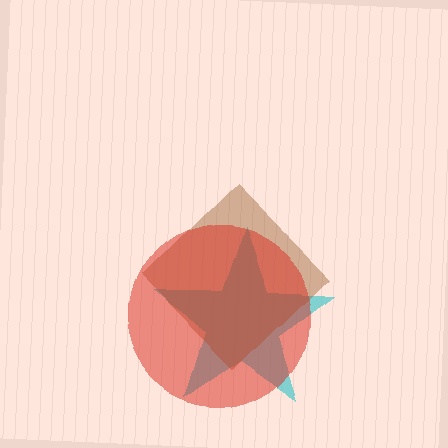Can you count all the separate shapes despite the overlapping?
Yes, there are 3 separate shapes.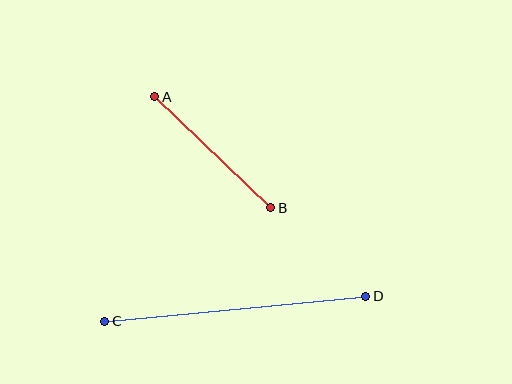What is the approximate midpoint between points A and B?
The midpoint is at approximately (213, 152) pixels.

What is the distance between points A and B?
The distance is approximately 160 pixels.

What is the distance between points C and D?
The distance is approximately 262 pixels.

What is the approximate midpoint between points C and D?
The midpoint is at approximately (235, 309) pixels.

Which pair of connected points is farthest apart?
Points C and D are farthest apart.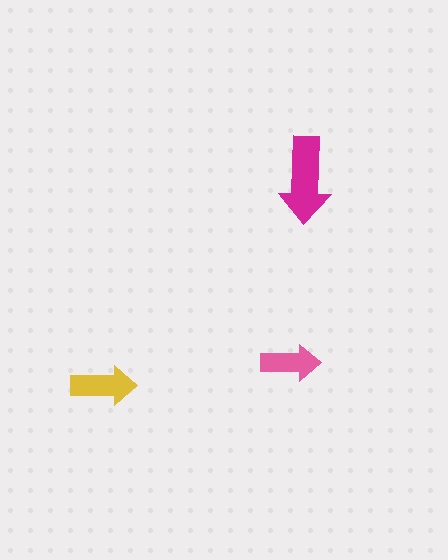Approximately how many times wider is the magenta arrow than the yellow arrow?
About 1.5 times wider.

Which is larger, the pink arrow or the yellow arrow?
The yellow one.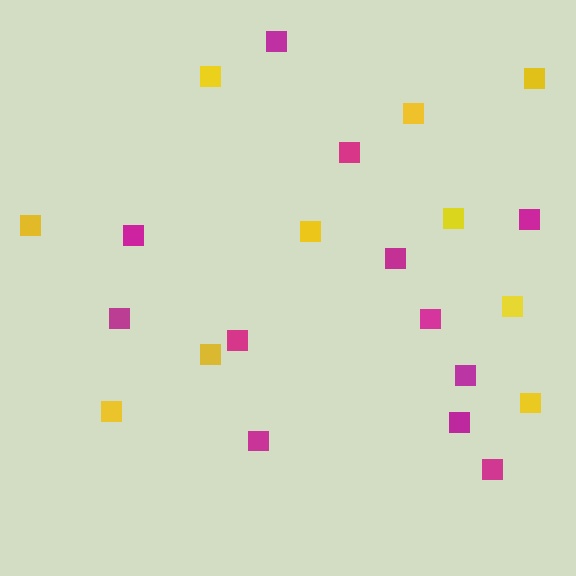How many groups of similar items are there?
There are 2 groups: one group of yellow squares (10) and one group of magenta squares (12).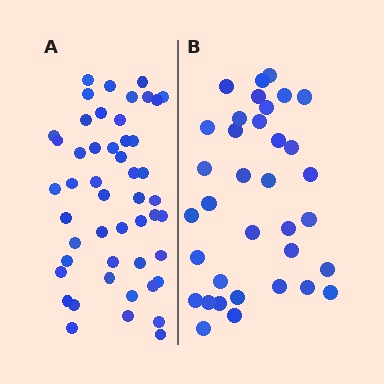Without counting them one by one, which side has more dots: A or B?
Region A (the left region) has more dots.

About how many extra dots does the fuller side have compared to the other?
Region A has approximately 15 more dots than region B.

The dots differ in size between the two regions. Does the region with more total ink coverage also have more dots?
No. Region B has more total ink coverage because its dots are larger, but region A actually contains more individual dots. Total area can be misleading — the number of items is what matters here.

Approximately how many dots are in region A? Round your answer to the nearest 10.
About 50 dots. (The exact count is 49, which rounds to 50.)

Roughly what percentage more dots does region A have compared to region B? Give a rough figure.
About 40% more.